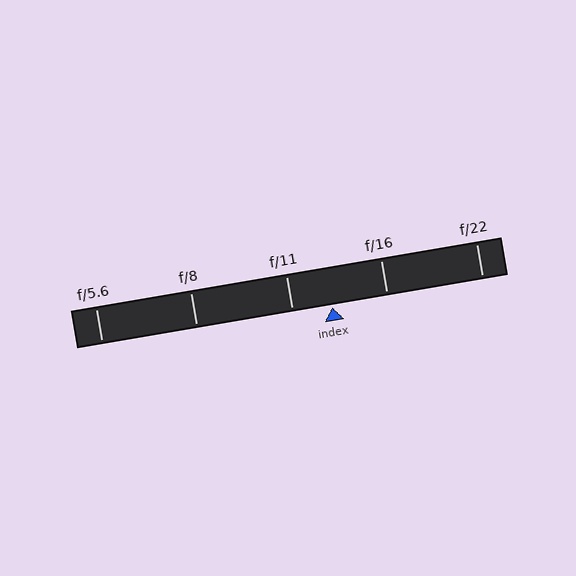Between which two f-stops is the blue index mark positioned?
The index mark is between f/11 and f/16.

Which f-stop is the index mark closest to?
The index mark is closest to f/11.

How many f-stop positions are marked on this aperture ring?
There are 5 f-stop positions marked.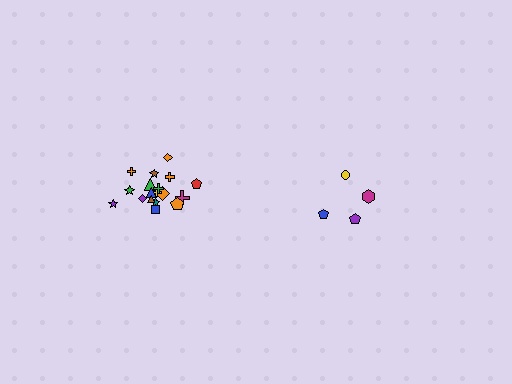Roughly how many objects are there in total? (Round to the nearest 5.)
Roughly 20 objects in total.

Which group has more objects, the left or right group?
The left group.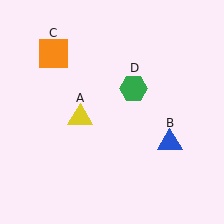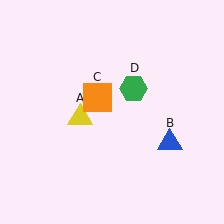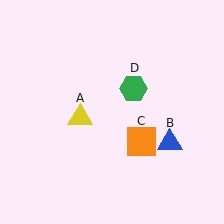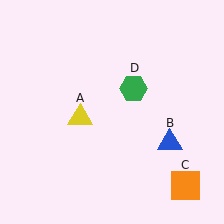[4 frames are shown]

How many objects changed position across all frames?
1 object changed position: orange square (object C).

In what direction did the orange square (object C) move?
The orange square (object C) moved down and to the right.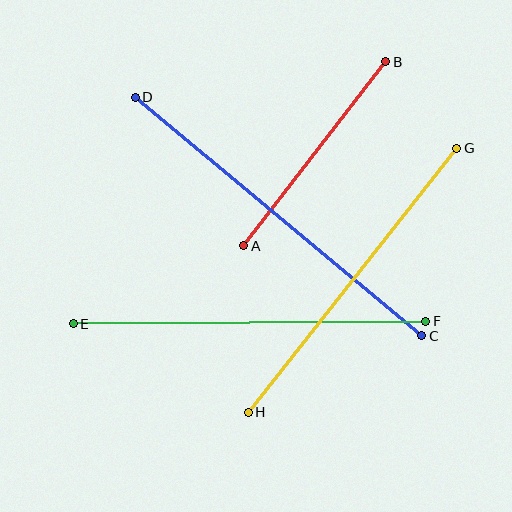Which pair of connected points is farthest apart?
Points C and D are farthest apart.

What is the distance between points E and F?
The distance is approximately 353 pixels.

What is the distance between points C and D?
The distance is approximately 373 pixels.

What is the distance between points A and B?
The distance is approximately 233 pixels.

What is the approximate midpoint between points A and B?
The midpoint is at approximately (315, 154) pixels.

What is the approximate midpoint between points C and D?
The midpoint is at approximately (279, 217) pixels.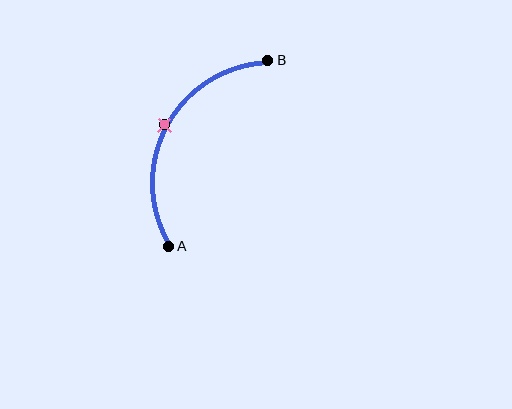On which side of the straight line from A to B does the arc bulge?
The arc bulges to the left of the straight line connecting A and B.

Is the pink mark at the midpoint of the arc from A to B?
Yes. The pink mark lies on the arc at equal arc-length from both A and B — it is the arc midpoint.